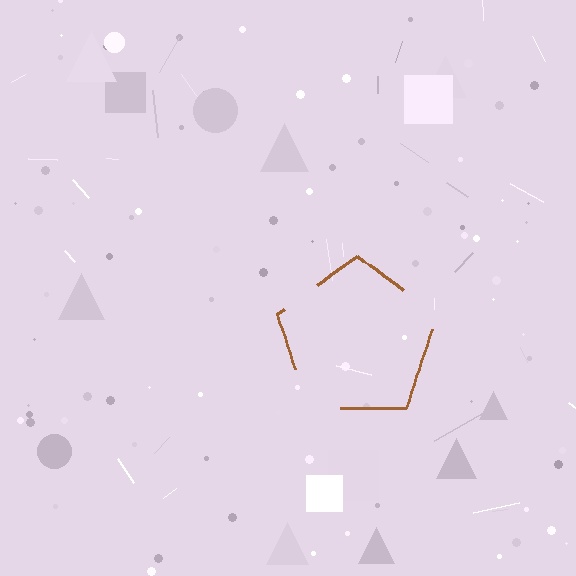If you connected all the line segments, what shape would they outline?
They would outline a pentagon.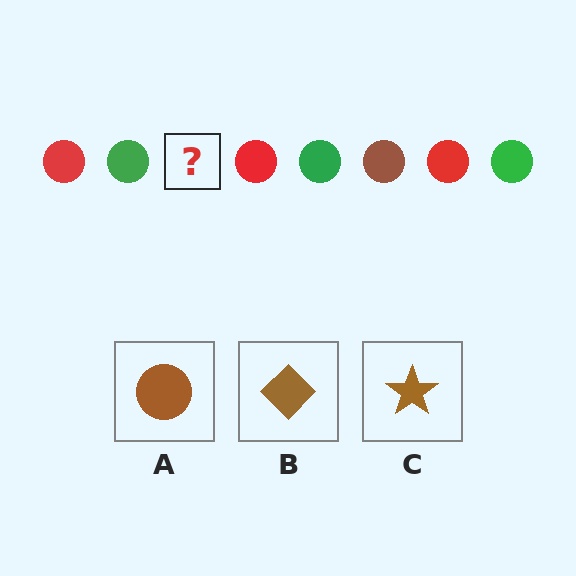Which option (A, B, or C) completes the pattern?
A.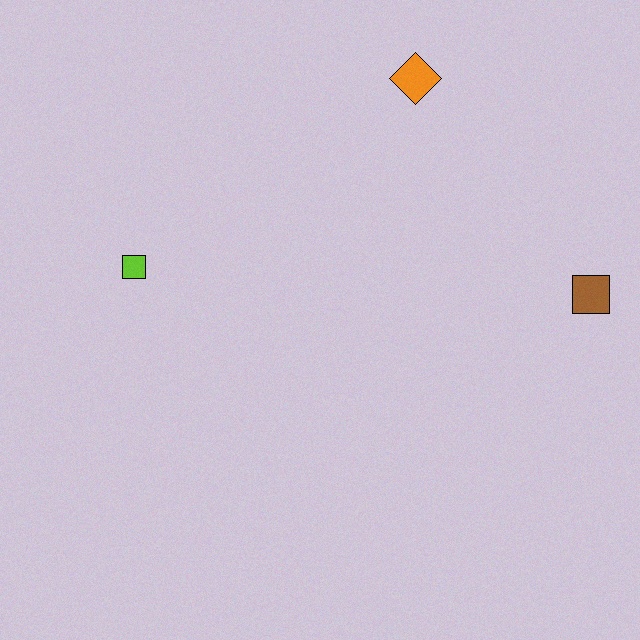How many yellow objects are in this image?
There are no yellow objects.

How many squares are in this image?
There are 2 squares.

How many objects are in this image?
There are 3 objects.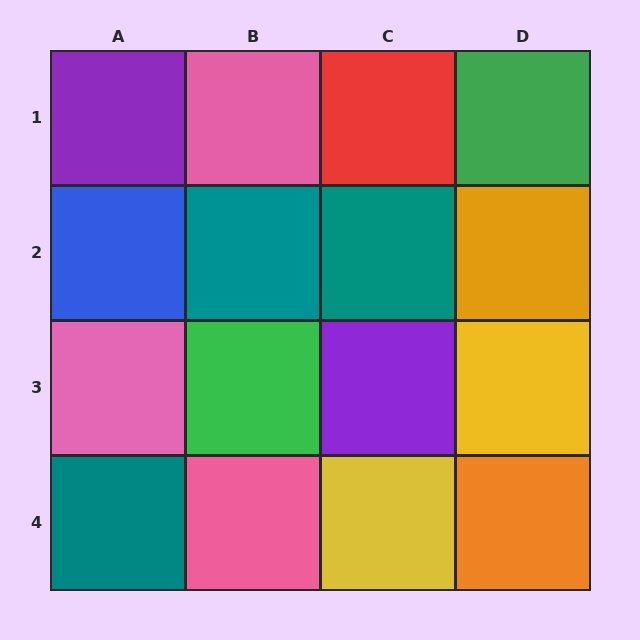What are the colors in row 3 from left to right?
Pink, green, purple, yellow.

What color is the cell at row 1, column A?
Purple.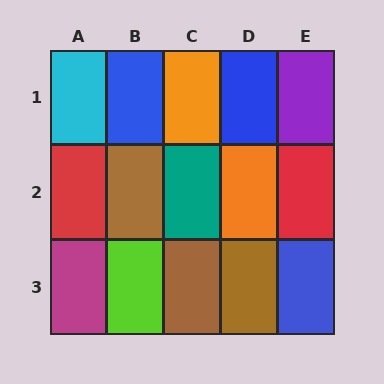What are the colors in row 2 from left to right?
Red, brown, teal, orange, red.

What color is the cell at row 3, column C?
Brown.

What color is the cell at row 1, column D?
Blue.